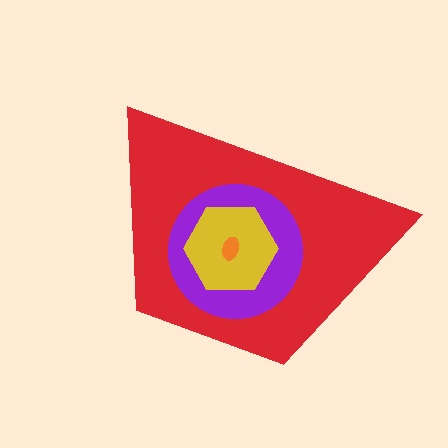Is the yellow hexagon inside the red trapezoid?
Yes.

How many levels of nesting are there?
4.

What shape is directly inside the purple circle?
The yellow hexagon.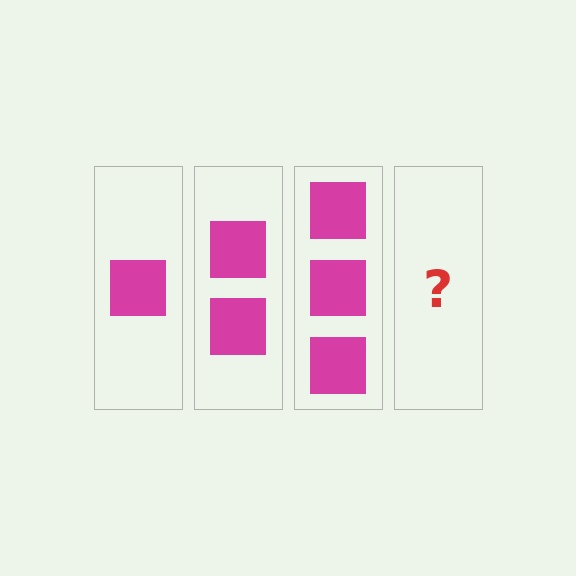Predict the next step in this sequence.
The next step is 4 squares.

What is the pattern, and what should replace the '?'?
The pattern is that each step adds one more square. The '?' should be 4 squares.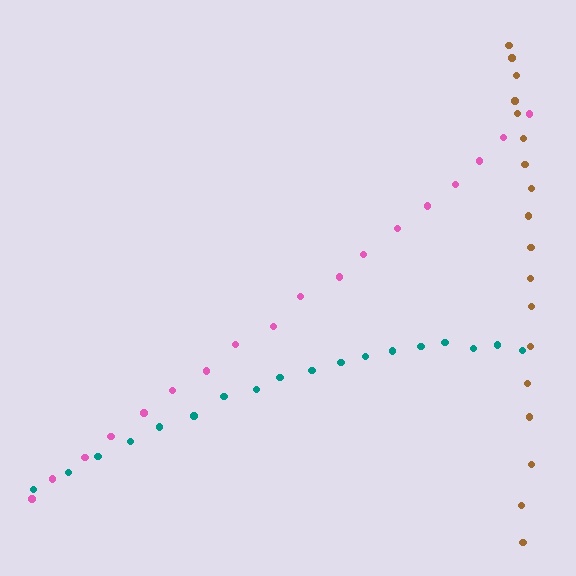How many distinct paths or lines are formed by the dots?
There are 3 distinct paths.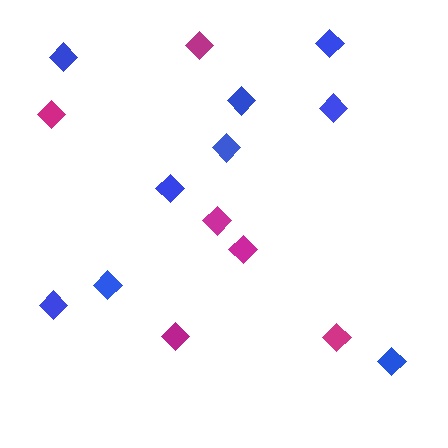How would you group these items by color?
There are 2 groups: one group of magenta diamonds (6) and one group of blue diamonds (9).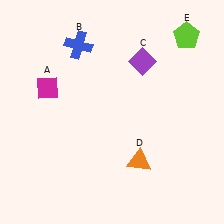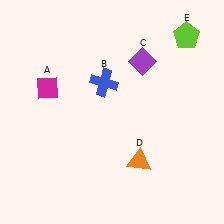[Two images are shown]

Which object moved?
The blue cross (B) moved down.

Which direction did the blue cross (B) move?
The blue cross (B) moved down.